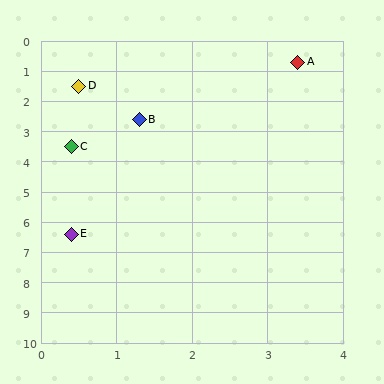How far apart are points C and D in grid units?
Points C and D are about 2.0 grid units apart.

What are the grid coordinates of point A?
Point A is at approximately (3.4, 0.7).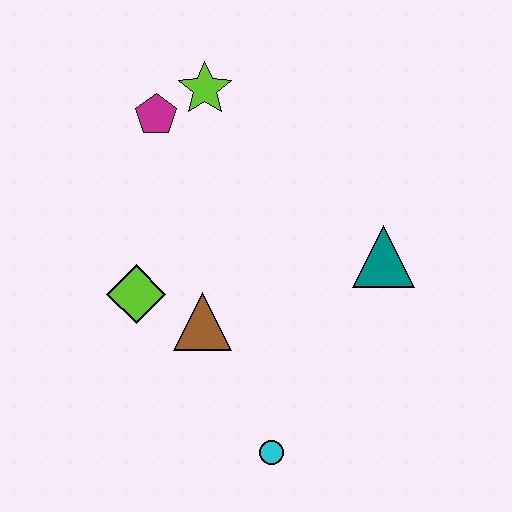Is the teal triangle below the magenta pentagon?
Yes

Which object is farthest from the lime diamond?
The teal triangle is farthest from the lime diamond.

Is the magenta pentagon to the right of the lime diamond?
Yes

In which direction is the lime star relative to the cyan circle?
The lime star is above the cyan circle.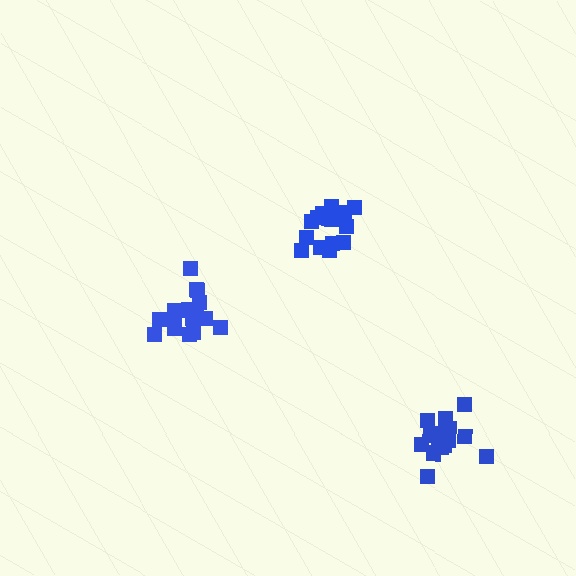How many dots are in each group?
Group 1: 17 dots, Group 2: 17 dots, Group 3: 17 dots (51 total).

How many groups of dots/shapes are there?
There are 3 groups.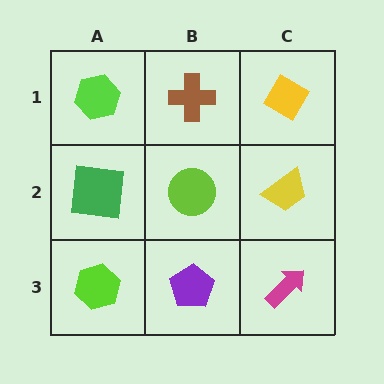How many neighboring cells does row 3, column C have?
2.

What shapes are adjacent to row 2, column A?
A lime hexagon (row 1, column A), a lime hexagon (row 3, column A), a lime circle (row 2, column B).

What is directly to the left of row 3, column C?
A purple pentagon.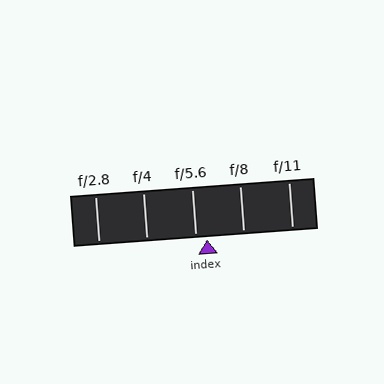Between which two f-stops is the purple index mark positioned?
The index mark is between f/5.6 and f/8.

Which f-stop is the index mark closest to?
The index mark is closest to f/5.6.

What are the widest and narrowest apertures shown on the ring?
The widest aperture shown is f/2.8 and the narrowest is f/11.